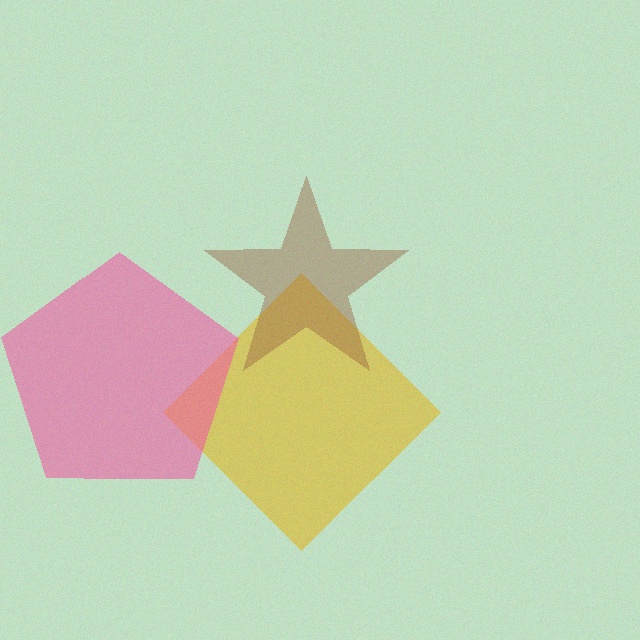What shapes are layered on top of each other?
The layered shapes are: a yellow diamond, a pink pentagon, a brown star.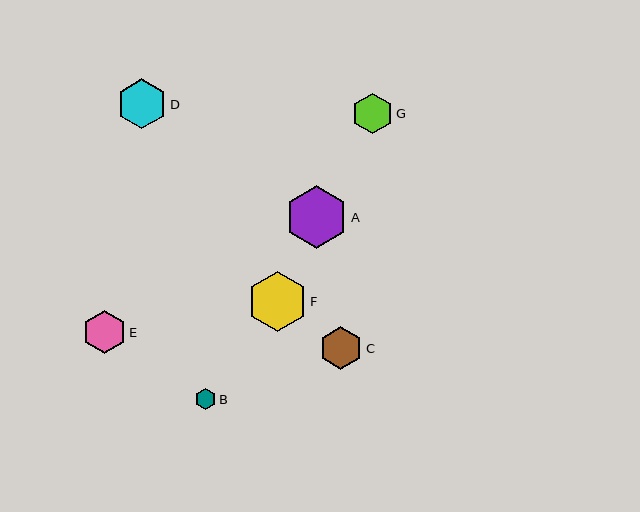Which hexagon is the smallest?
Hexagon B is the smallest with a size of approximately 21 pixels.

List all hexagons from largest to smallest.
From largest to smallest: A, F, D, C, E, G, B.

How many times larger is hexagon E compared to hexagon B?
Hexagon E is approximately 2.1 times the size of hexagon B.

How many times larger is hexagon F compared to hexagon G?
Hexagon F is approximately 1.5 times the size of hexagon G.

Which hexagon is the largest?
Hexagon A is the largest with a size of approximately 63 pixels.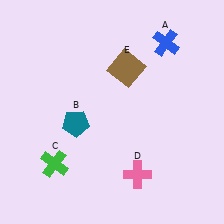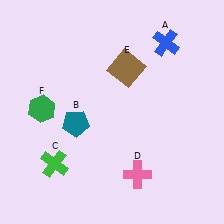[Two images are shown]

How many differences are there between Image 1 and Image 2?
There is 1 difference between the two images.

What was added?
A green hexagon (F) was added in Image 2.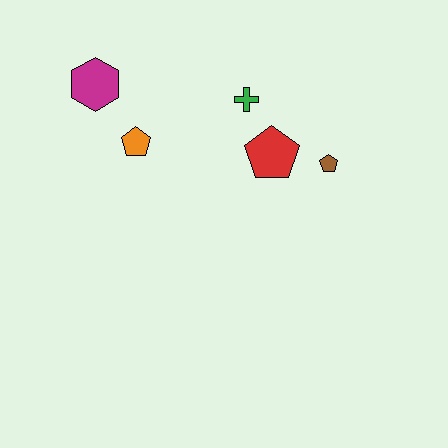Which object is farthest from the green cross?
The magenta hexagon is farthest from the green cross.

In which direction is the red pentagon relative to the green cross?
The red pentagon is below the green cross.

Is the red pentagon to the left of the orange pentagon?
No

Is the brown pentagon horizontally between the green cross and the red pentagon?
No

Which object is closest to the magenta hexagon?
The orange pentagon is closest to the magenta hexagon.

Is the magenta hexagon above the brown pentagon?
Yes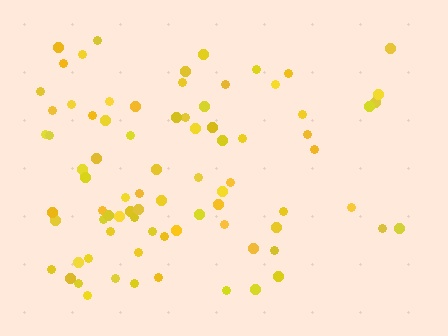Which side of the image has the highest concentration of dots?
The left.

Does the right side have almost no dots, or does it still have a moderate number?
Still a moderate number, just noticeably fewer than the left.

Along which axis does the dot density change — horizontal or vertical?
Horizontal.